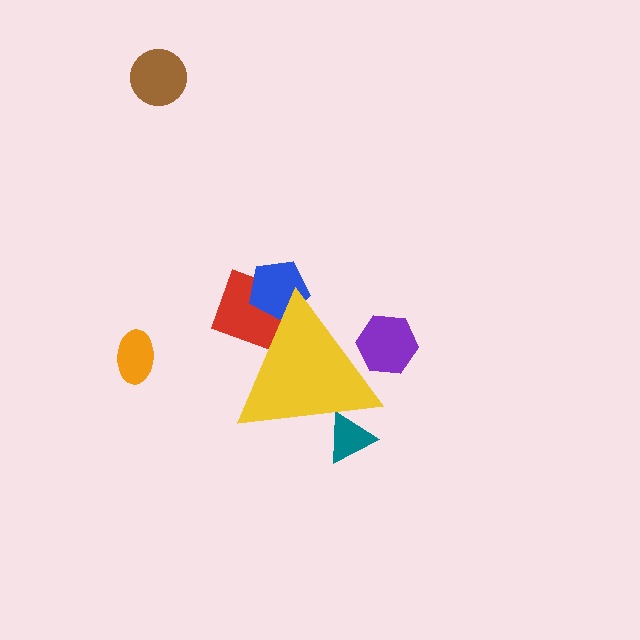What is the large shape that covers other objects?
A yellow triangle.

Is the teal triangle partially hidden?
Yes, the teal triangle is partially hidden behind the yellow triangle.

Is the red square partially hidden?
Yes, the red square is partially hidden behind the yellow triangle.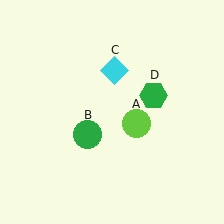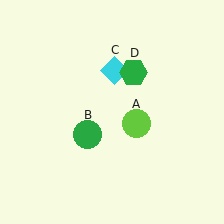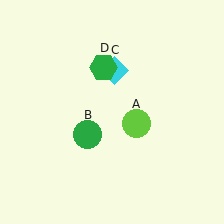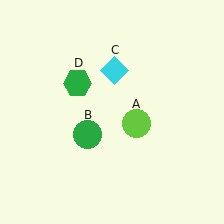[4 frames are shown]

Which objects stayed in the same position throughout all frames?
Lime circle (object A) and green circle (object B) and cyan diamond (object C) remained stationary.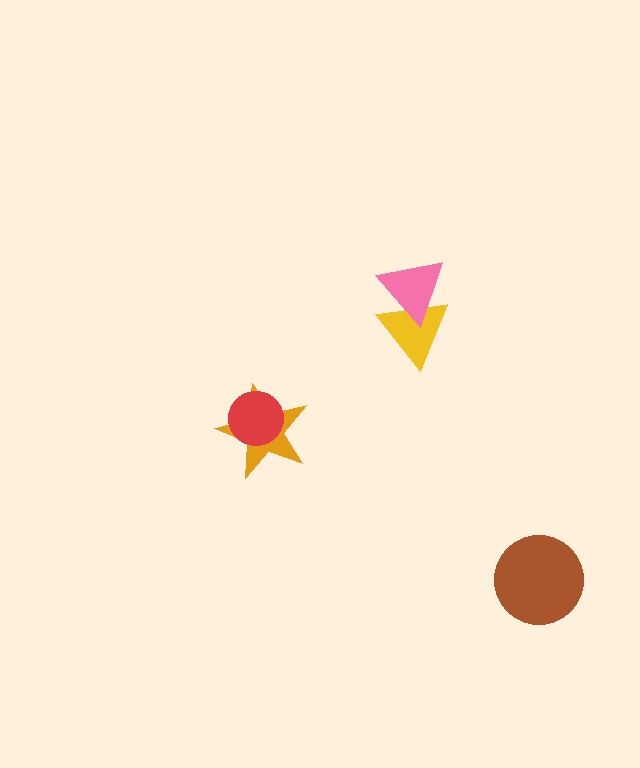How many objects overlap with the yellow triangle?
1 object overlaps with the yellow triangle.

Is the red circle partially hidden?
No, no other shape covers it.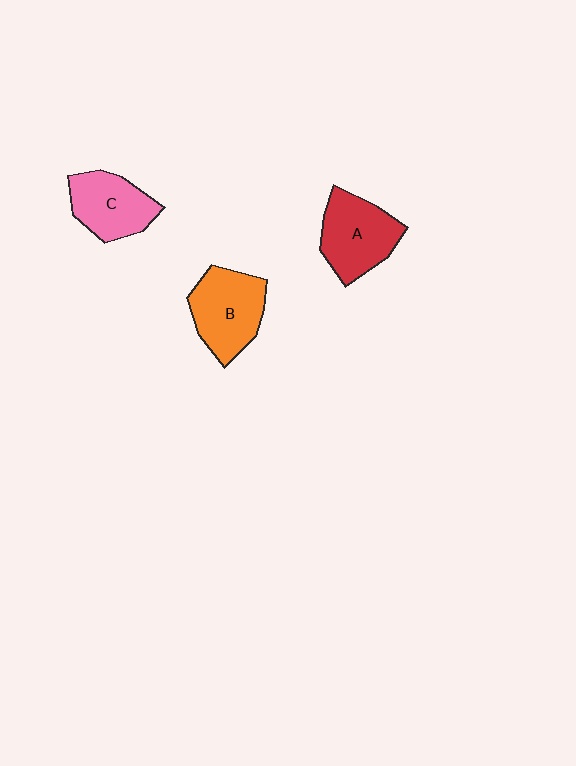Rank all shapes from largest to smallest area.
From largest to smallest: B (orange), A (red), C (pink).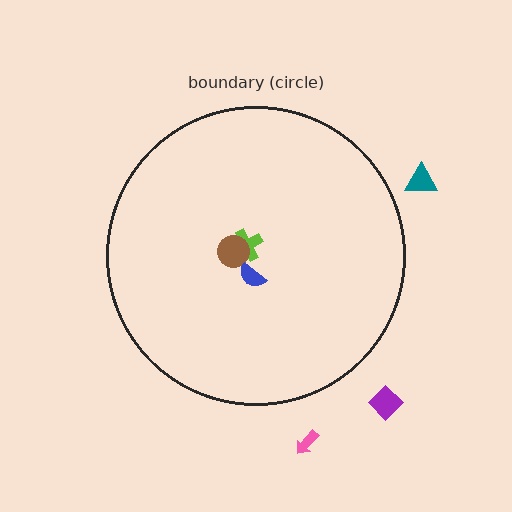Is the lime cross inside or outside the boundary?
Inside.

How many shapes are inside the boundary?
3 inside, 3 outside.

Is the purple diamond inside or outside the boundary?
Outside.